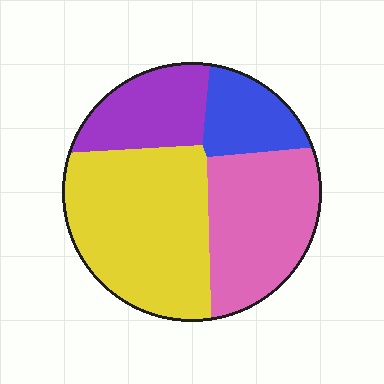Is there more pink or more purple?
Pink.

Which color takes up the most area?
Yellow, at roughly 40%.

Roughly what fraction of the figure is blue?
Blue covers around 15% of the figure.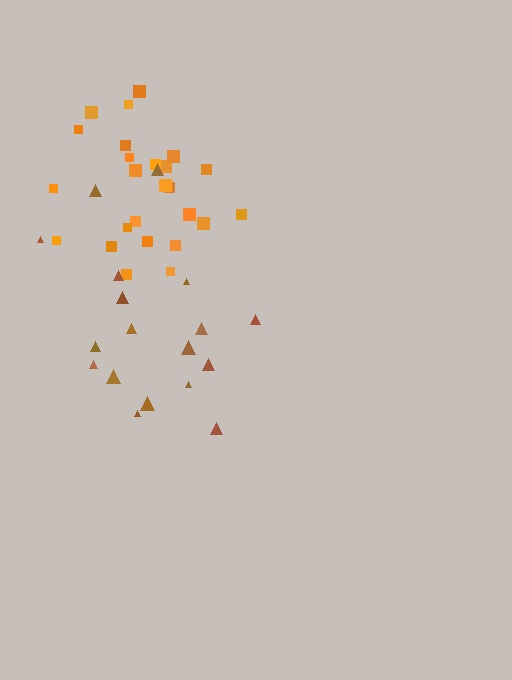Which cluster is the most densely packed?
Orange.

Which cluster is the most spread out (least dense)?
Brown.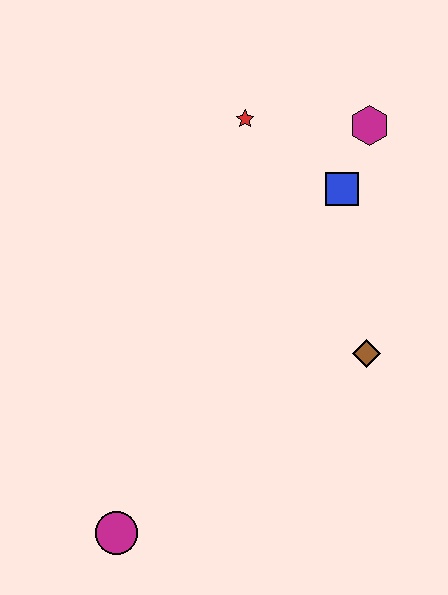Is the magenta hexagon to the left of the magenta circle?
No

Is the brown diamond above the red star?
No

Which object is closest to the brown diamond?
The blue square is closest to the brown diamond.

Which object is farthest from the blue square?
The magenta circle is farthest from the blue square.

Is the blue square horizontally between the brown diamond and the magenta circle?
Yes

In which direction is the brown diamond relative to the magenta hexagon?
The brown diamond is below the magenta hexagon.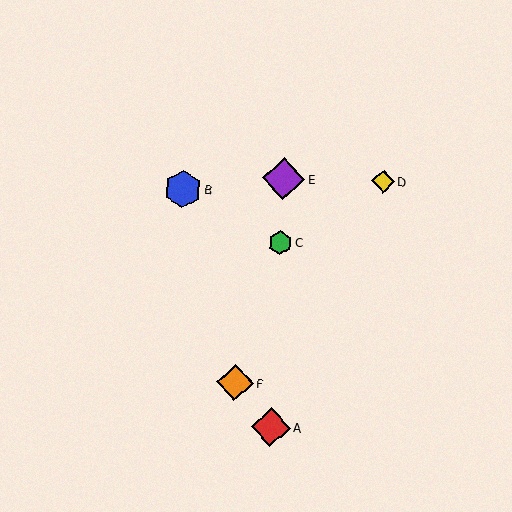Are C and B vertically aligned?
No, C is at x≈280 and B is at x≈183.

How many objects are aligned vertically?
3 objects (A, C, E) are aligned vertically.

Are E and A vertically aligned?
Yes, both are at x≈284.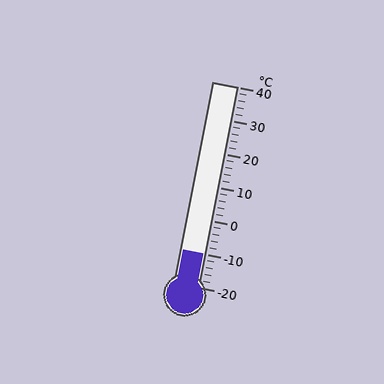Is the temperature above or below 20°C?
The temperature is below 20°C.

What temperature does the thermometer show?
The thermometer shows approximately -10°C.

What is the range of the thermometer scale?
The thermometer scale ranges from -20°C to 40°C.